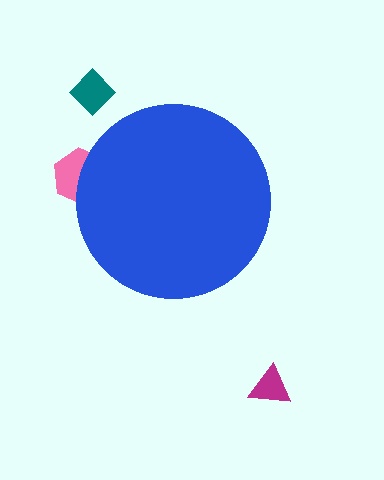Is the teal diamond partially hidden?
No, the teal diamond is fully visible.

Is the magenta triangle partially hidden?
No, the magenta triangle is fully visible.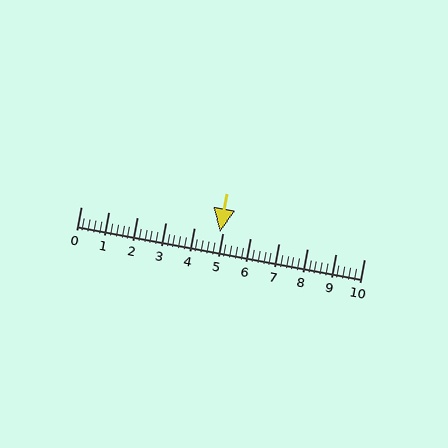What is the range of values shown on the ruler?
The ruler shows values from 0 to 10.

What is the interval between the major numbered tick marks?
The major tick marks are spaced 1 units apart.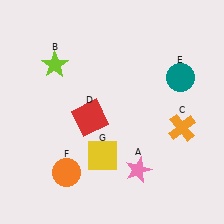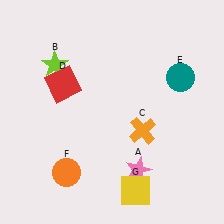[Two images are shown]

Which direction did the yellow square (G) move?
The yellow square (G) moved down.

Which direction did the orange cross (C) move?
The orange cross (C) moved left.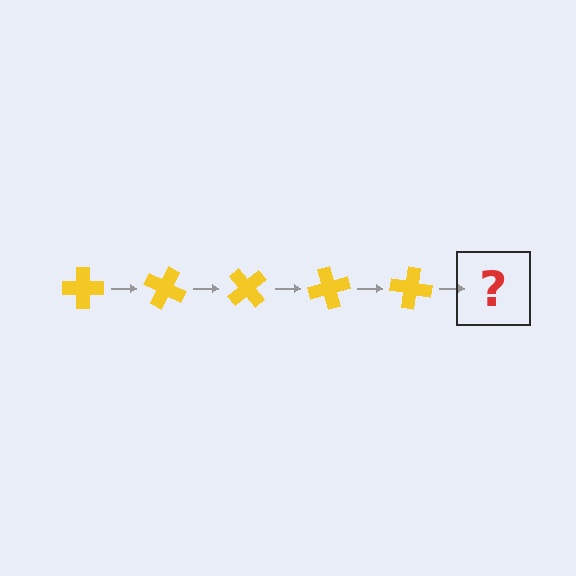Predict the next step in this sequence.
The next step is a yellow cross rotated 125 degrees.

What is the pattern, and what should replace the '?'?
The pattern is that the cross rotates 25 degrees each step. The '?' should be a yellow cross rotated 125 degrees.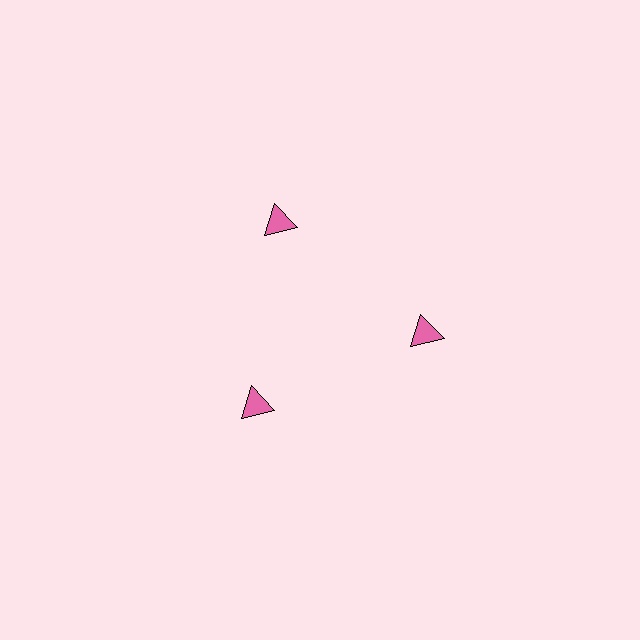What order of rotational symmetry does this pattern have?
This pattern has 3-fold rotational symmetry.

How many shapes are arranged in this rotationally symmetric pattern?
There are 3 shapes, arranged in 3 groups of 1.